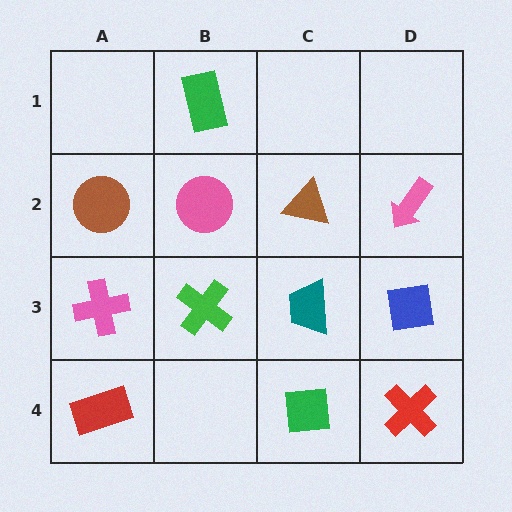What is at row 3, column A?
A pink cross.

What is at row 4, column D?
A red cross.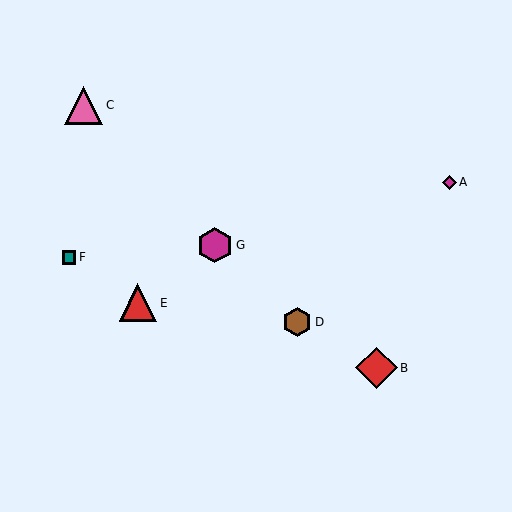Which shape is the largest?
The red diamond (labeled B) is the largest.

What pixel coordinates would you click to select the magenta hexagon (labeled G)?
Click at (215, 245) to select the magenta hexagon G.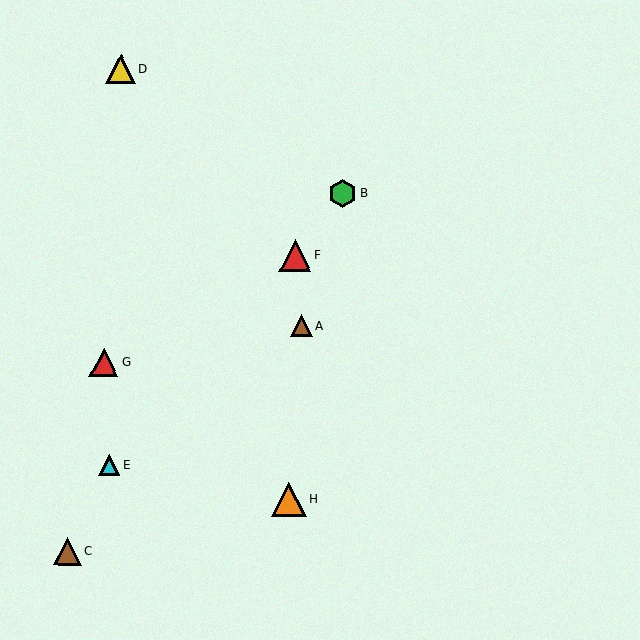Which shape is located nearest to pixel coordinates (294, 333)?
The brown triangle (labeled A) at (301, 326) is nearest to that location.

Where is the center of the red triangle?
The center of the red triangle is at (104, 362).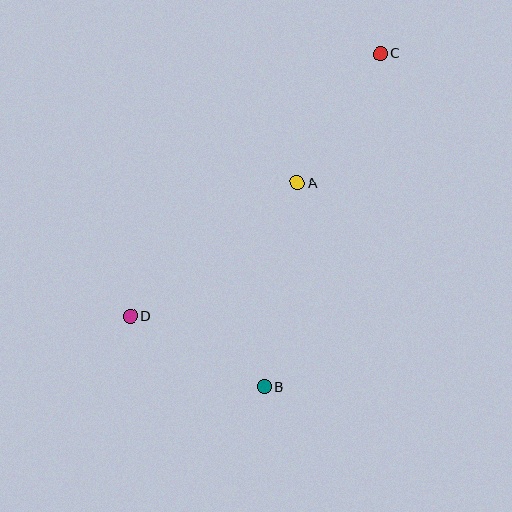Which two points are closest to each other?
Points B and D are closest to each other.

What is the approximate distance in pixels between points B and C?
The distance between B and C is approximately 352 pixels.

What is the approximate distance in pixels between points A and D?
The distance between A and D is approximately 214 pixels.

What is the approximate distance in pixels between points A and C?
The distance between A and C is approximately 153 pixels.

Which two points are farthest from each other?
Points C and D are farthest from each other.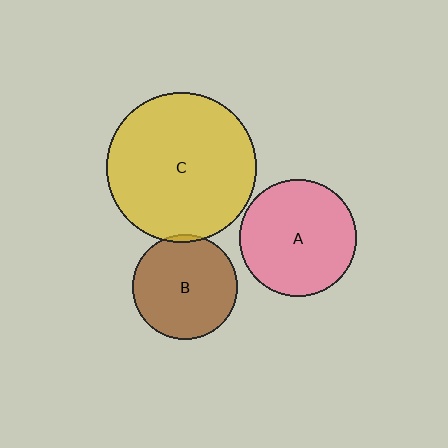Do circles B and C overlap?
Yes.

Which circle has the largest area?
Circle C (yellow).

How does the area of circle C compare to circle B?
Approximately 2.1 times.